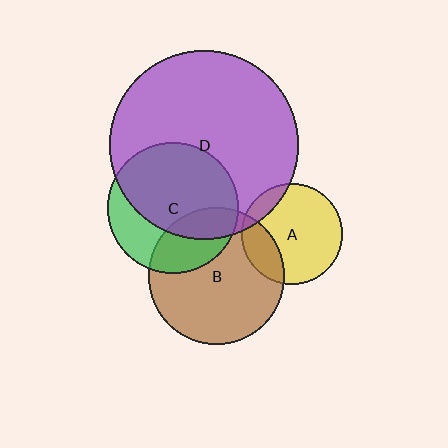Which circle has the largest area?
Circle D (purple).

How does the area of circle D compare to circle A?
Approximately 3.5 times.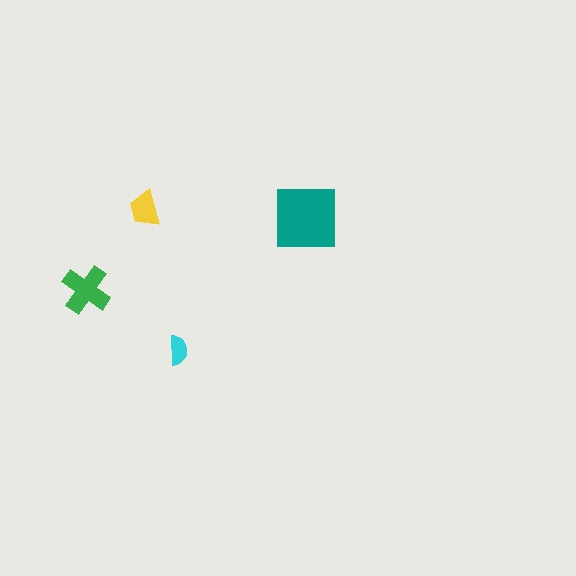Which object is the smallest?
The cyan semicircle.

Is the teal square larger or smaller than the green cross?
Larger.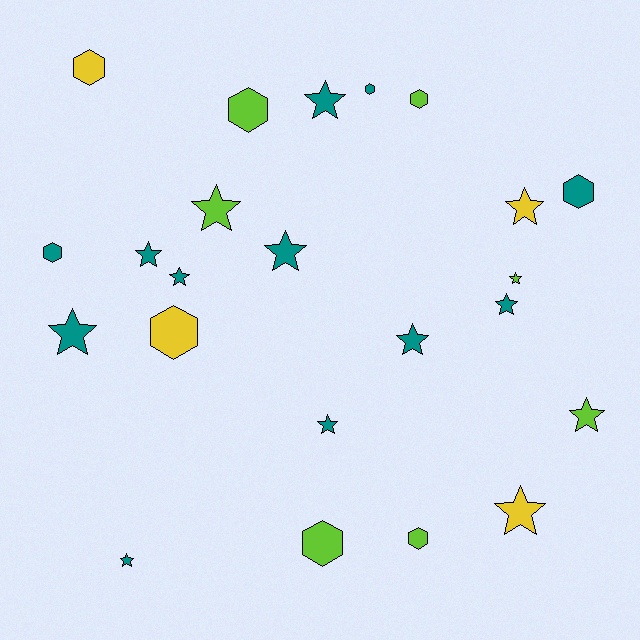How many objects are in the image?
There are 23 objects.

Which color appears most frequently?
Teal, with 12 objects.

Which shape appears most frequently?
Star, with 14 objects.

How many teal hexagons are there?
There are 3 teal hexagons.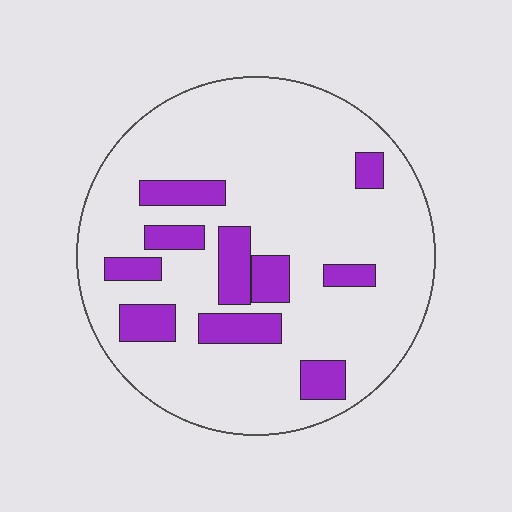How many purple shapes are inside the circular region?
10.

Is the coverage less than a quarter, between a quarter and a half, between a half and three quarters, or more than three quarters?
Less than a quarter.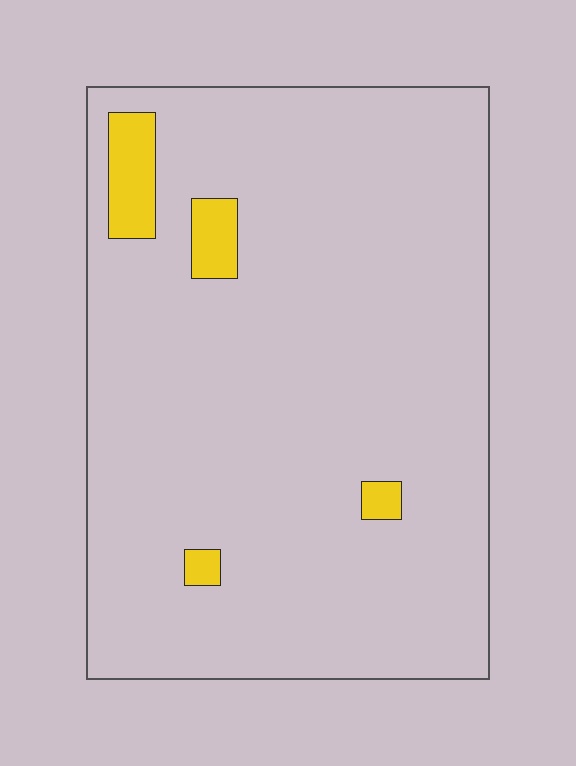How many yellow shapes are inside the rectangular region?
4.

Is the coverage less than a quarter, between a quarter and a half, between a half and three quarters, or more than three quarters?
Less than a quarter.